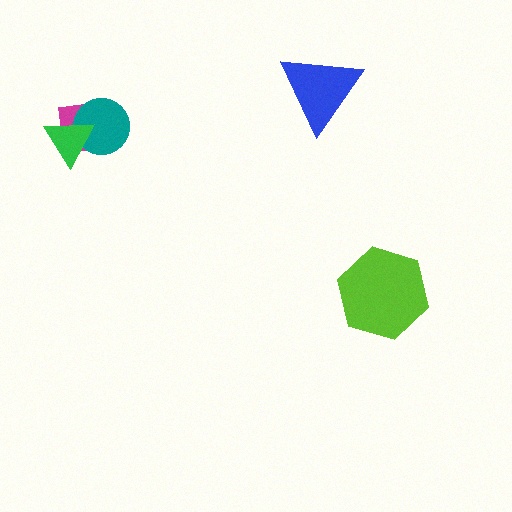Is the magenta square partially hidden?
Yes, it is partially covered by another shape.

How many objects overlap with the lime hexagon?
0 objects overlap with the lime hexagon.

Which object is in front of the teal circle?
The green triangle is in front of the teal circle.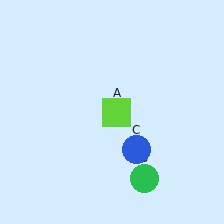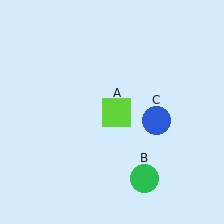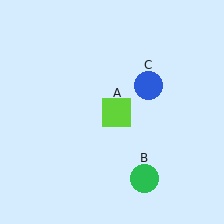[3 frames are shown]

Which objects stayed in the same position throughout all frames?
Lime square (object A) and green circle (object B) remained stationary.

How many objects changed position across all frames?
1 object changed position: blue circle (object C).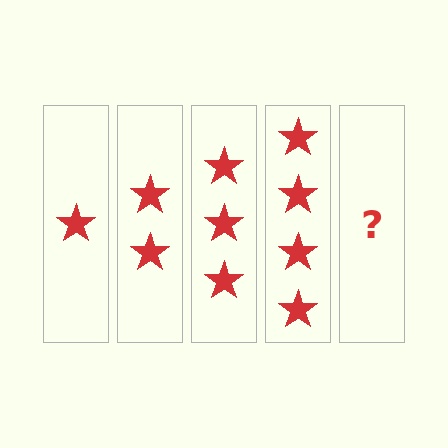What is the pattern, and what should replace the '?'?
The pattern is that each step adds one more star. The '?' should be 5 stars.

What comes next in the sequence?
The next element should be 5 stars.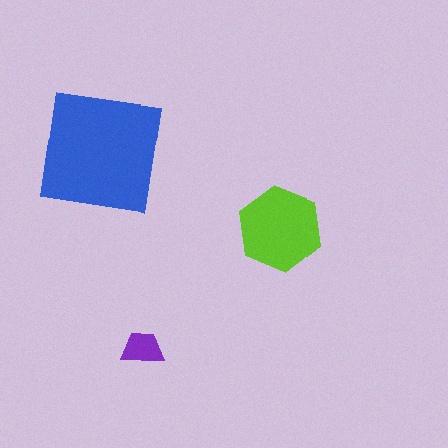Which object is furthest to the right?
The lime hexagon is rightmost.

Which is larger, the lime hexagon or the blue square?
The blue square.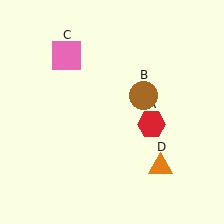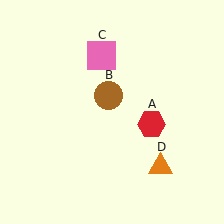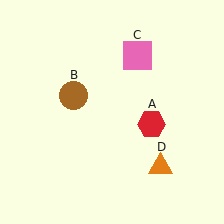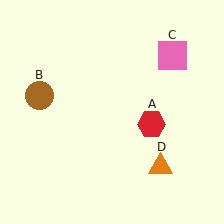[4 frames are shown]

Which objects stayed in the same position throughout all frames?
Red hexagon (object A) and orange triangle (object D) remained stationary.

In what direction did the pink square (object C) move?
The pink square (object C) moved right.